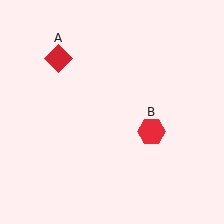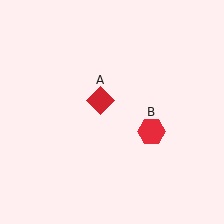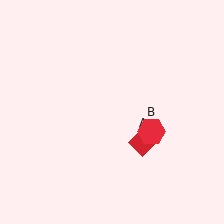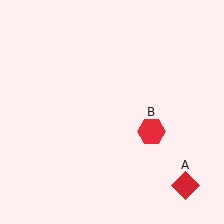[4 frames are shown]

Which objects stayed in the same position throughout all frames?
Red hexagon (object B) remained stationary.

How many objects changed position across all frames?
1 object changed position: red diamond (object A).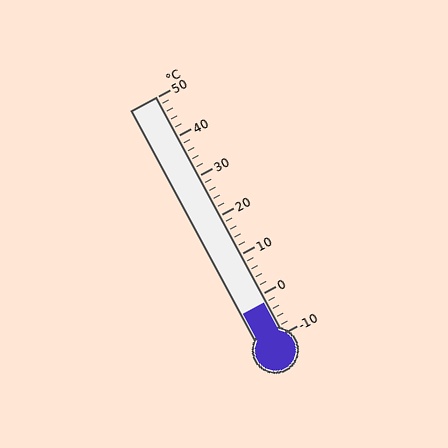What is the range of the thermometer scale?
The thermometer scale ranges from -10°C to 50°C.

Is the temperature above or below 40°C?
The temperature is below 40°C.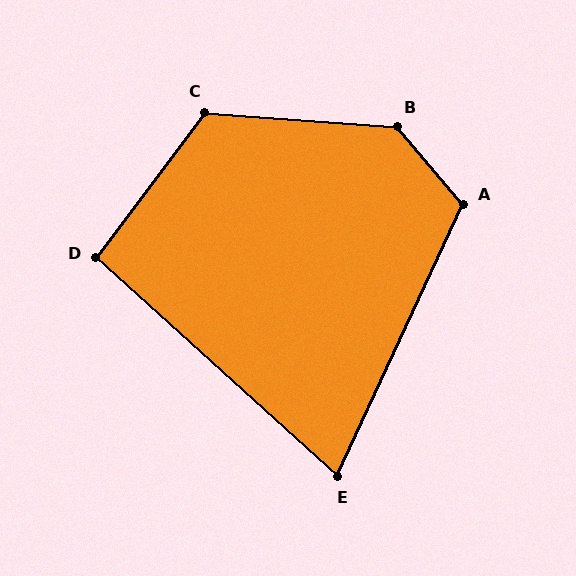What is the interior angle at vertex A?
Approximately 114 degrees (obtuse).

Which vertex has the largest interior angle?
B, at approximately 135 degrees.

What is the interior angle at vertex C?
Approximately 122 degrees (obtuse).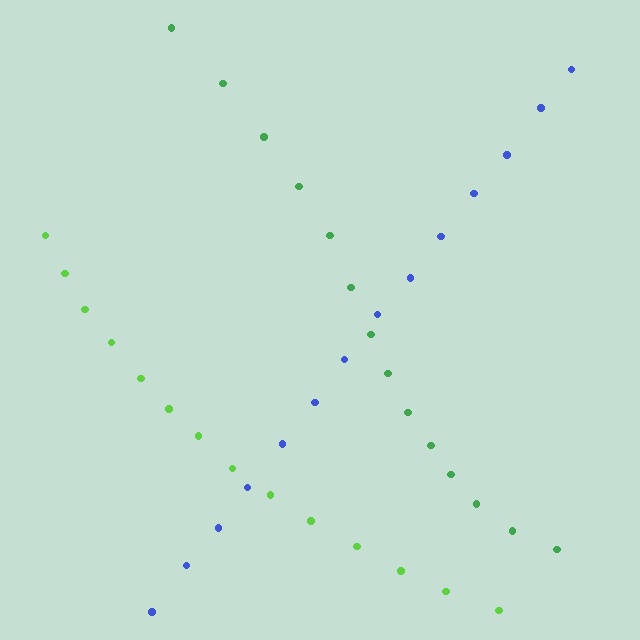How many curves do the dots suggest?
There are 3 distinct paths.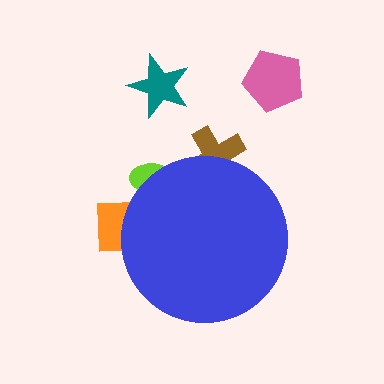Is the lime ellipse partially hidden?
Yes, the lime ellipse is partially hidden behind the blue circle.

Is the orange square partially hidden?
Yes, the orange square is partially hidden behind the blue circle.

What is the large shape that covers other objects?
A blue circle.